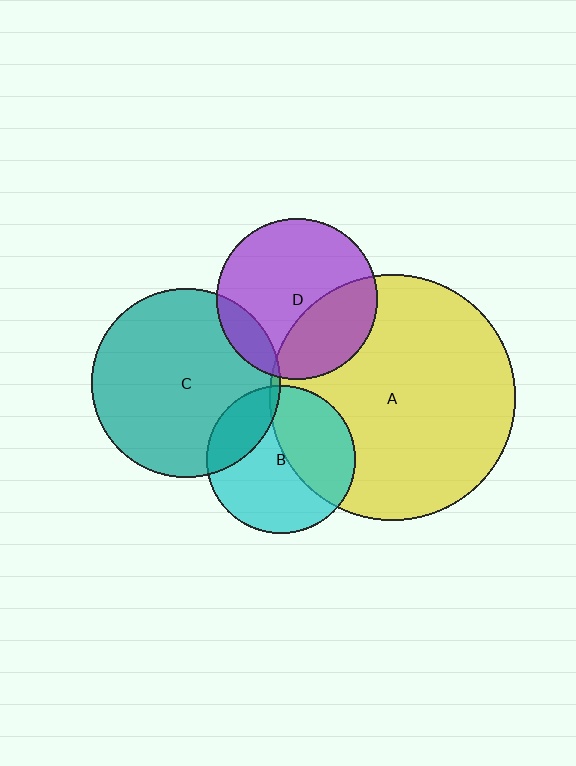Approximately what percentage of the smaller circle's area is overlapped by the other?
Approximately 10%.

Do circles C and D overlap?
Yes.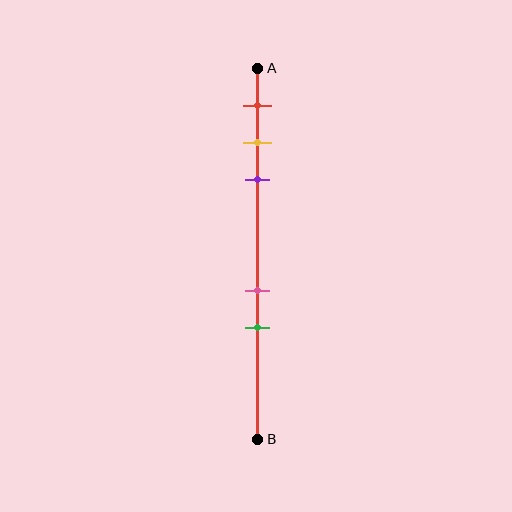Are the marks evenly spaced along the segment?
No, the marks are not evenly spaced.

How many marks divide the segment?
There are 5 marks dividing the segment.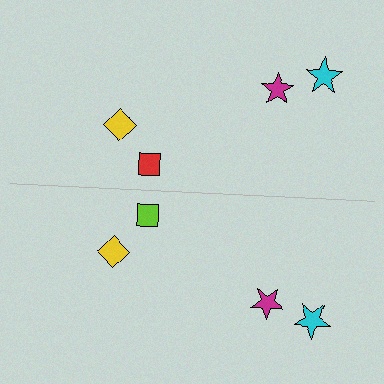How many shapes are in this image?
There are 8 shapes in this image.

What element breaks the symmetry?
The lime square on the bottom side breaks the symmetry — its mirror counterpart is red.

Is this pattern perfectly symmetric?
No, the pattern is not perfectly symmetric. The lime square on the bottom side breaks the symmetry — its mirror counterpart is red.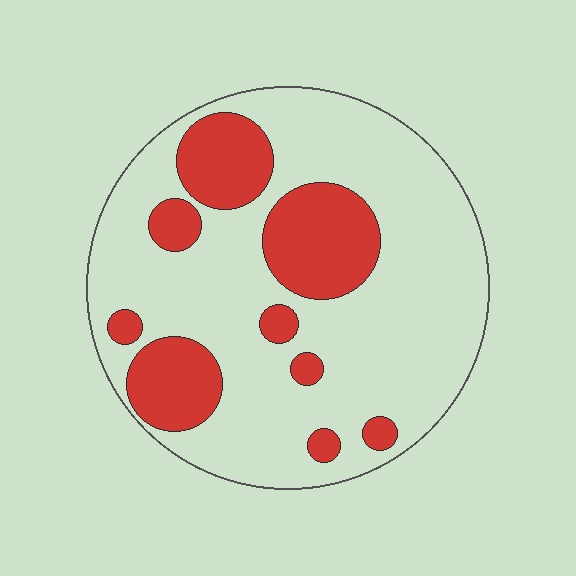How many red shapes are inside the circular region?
9.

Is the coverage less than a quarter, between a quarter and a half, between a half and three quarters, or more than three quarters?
Between a quarter and a half.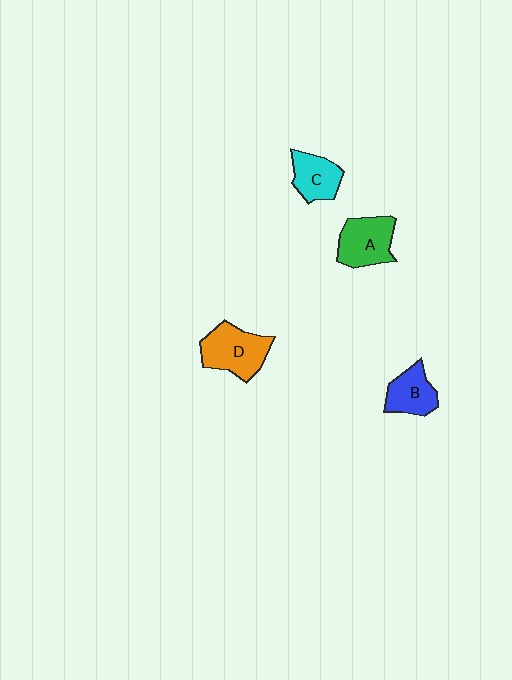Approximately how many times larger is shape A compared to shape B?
Approximately 1.3 times.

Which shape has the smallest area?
Shape C (cyan).